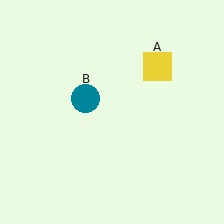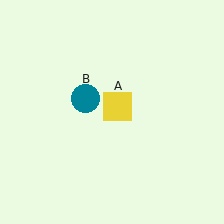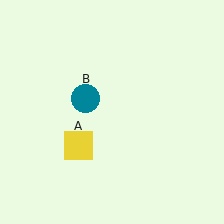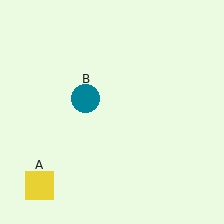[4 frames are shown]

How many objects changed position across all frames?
1 object changed position: yellow square (object A).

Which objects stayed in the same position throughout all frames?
Teal circle (object B) remained stationary.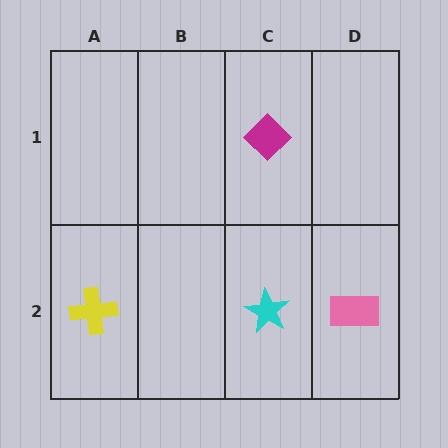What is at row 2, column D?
A pink rectangle.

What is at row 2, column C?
A cyan star.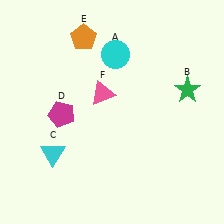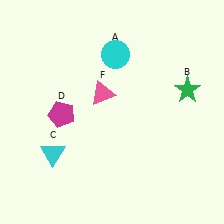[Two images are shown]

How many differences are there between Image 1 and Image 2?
There is 1 difference between the two images.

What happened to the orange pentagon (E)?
The orange pentagon (E) was removed in Image 2. It was in the top-left area of Image 1.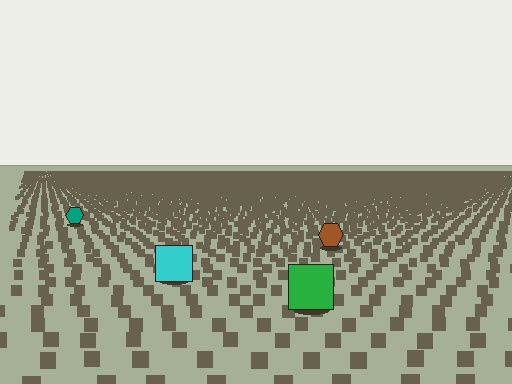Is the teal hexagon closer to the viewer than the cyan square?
No. The cyan square is closer — you can tell from the texture gradient: the ground texture is coarser near it.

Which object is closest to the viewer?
The green square is closest. The texture marks near it are larger and more spread out.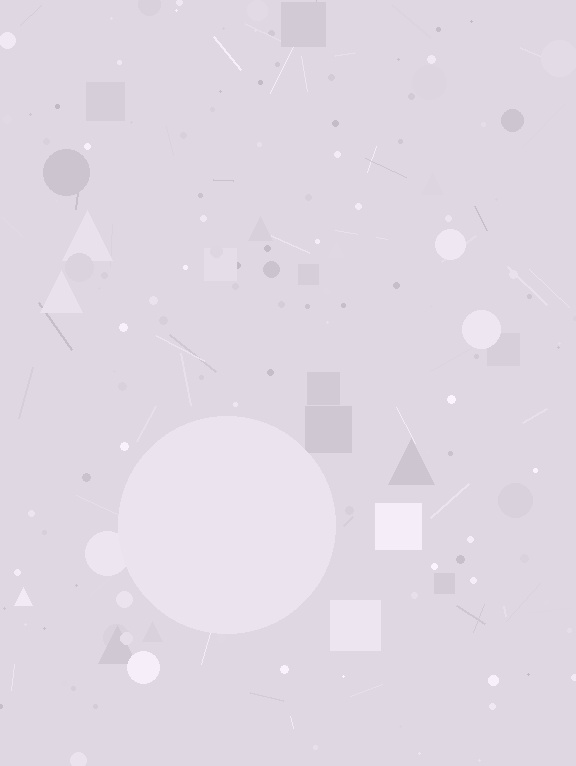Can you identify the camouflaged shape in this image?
The camouflaged shape is a circle.